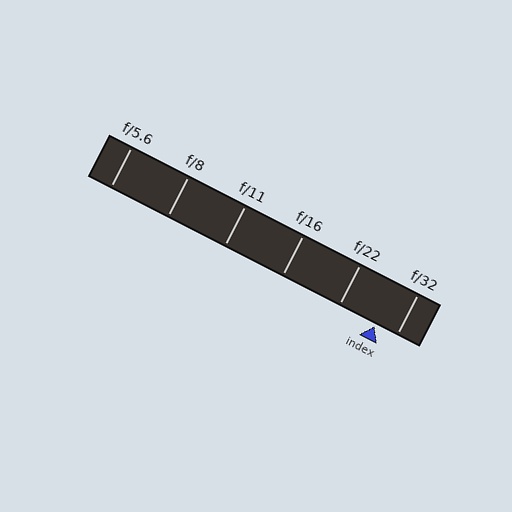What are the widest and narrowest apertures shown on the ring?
The widest aperture shown is f/5.6 and the narrowest is f/32.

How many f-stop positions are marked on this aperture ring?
There are 6 f-stop positions marked.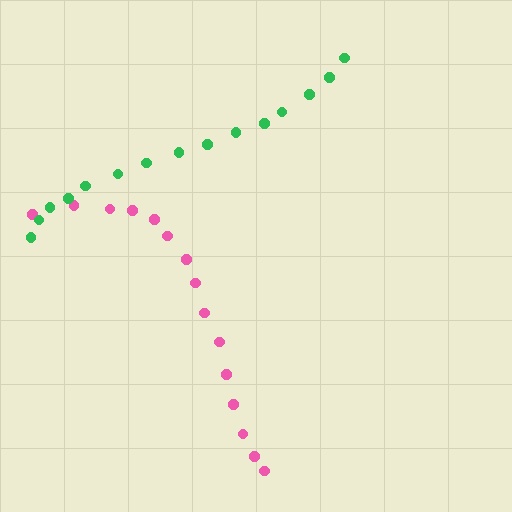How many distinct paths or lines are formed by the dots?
There are 2 distinct paths.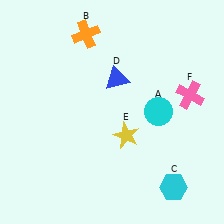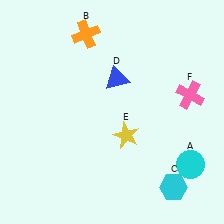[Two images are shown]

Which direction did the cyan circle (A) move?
The cyan circle (A) moved down.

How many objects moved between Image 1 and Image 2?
1 object moved between the two images.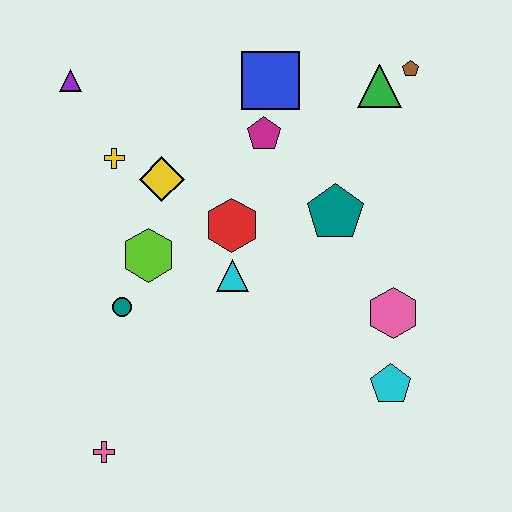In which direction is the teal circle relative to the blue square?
The teal circle is below the blue square.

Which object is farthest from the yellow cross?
The cyan pentagon is farthest from the yellow cross.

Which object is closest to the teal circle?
The lime hexagon is closest to the teal circle.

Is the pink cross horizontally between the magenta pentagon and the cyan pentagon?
No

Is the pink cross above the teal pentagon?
No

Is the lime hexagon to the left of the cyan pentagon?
Yes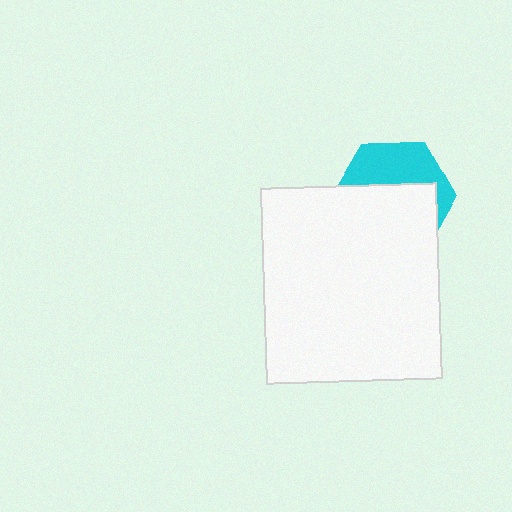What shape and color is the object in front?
The object in front is a white rectangle.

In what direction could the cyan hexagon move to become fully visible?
The cyan hexagon could move up. That would shift it out from behind the white rectangle entirely.